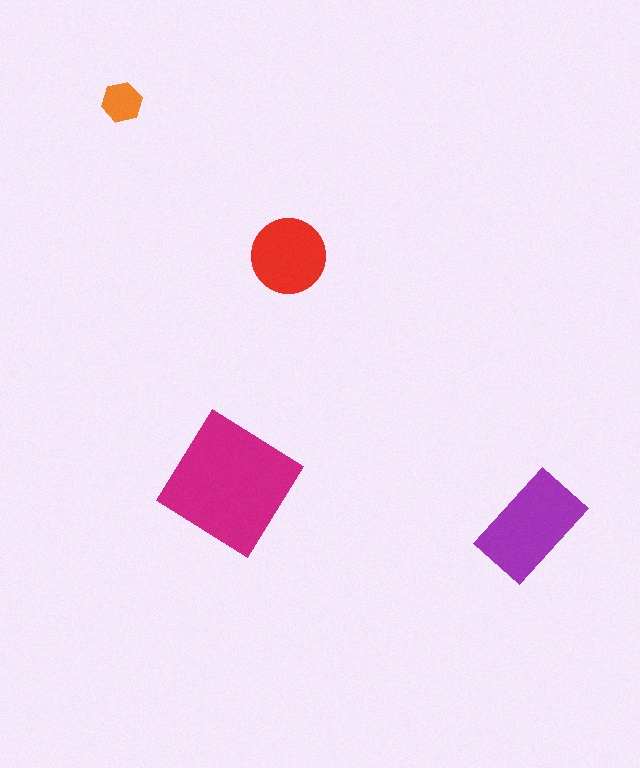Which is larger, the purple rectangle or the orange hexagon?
The purple rectangle.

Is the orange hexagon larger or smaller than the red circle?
Smaller.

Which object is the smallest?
The orange hexagon.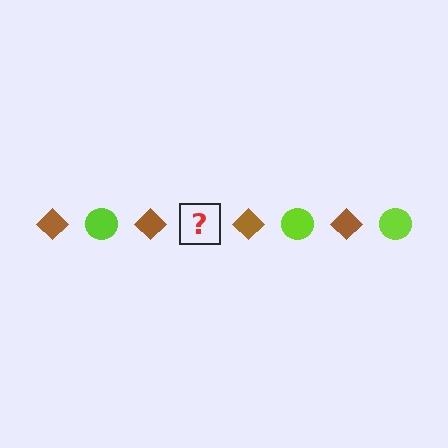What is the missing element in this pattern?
The missing element is a lime circle.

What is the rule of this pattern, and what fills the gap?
The rule is that the pattern alternates between brown diamond and lime circle. The gap should be filled with a lime circle.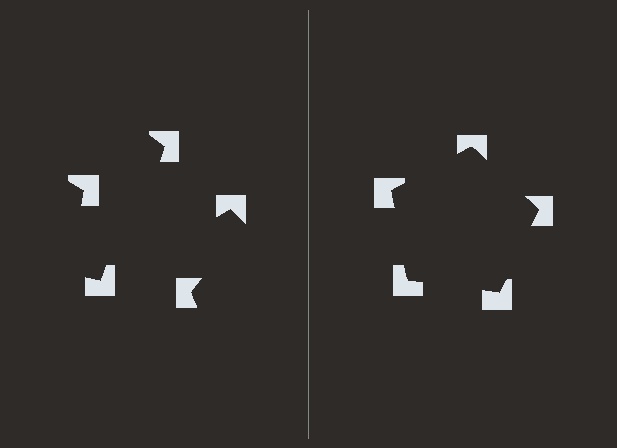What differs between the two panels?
The notched squares are positioned identically on both sides; only the wedge orientations differ. On the right they align to a pentagon; on the left they are misaligned.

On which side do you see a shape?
An illusory pentagon appears on the right side. On the left side the wedge cuts are rotated, so no coherent shape forms.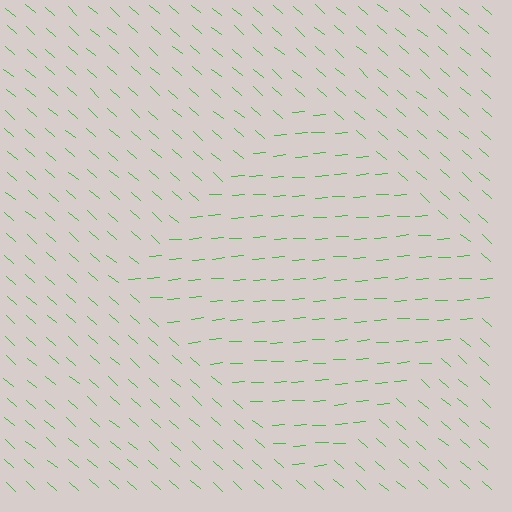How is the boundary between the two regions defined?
The boundary is defined purely by a change in line orientation (approximately 45 degrees difference). All lines are the same color and thickness.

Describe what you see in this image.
The image is filled with small green line segments. A diamond region in the image has lines oriented differently from the surrounding lines, creating a visible texture boundary.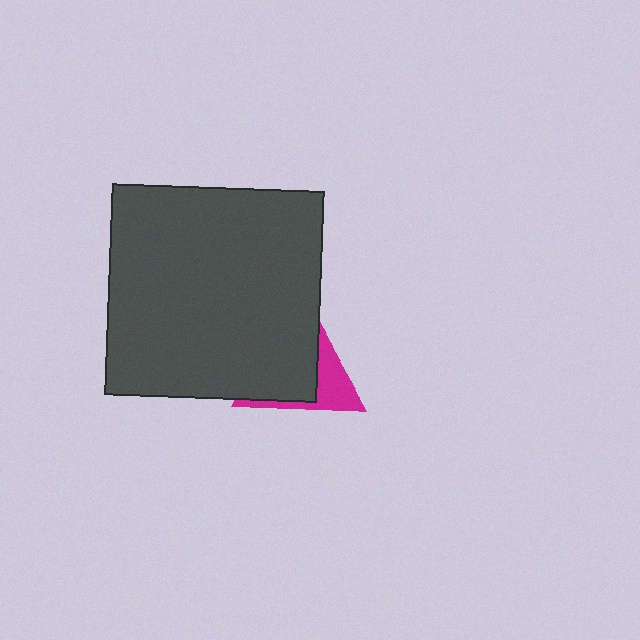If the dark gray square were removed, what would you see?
You would see the complete magenta triangle.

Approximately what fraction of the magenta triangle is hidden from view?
Roughly 66% of the magenta triangle is hidden behind the dark gray square.